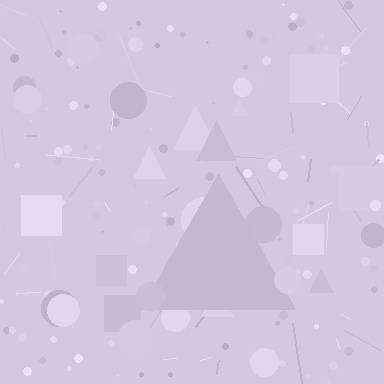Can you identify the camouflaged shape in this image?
The camouflaged shape is a triangle.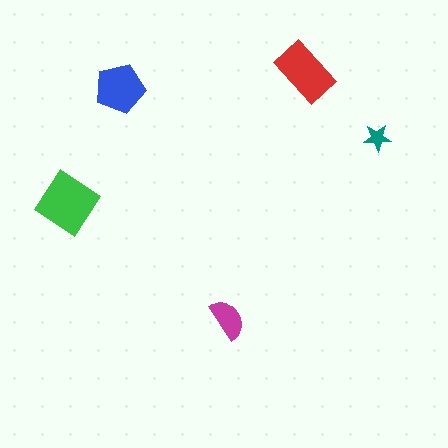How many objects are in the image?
There are 5 objects in the image.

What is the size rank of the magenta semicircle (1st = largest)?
4th.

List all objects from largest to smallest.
The green diamond, the red rectangle, the blue pentagon, the magenta semicircle, the teal star.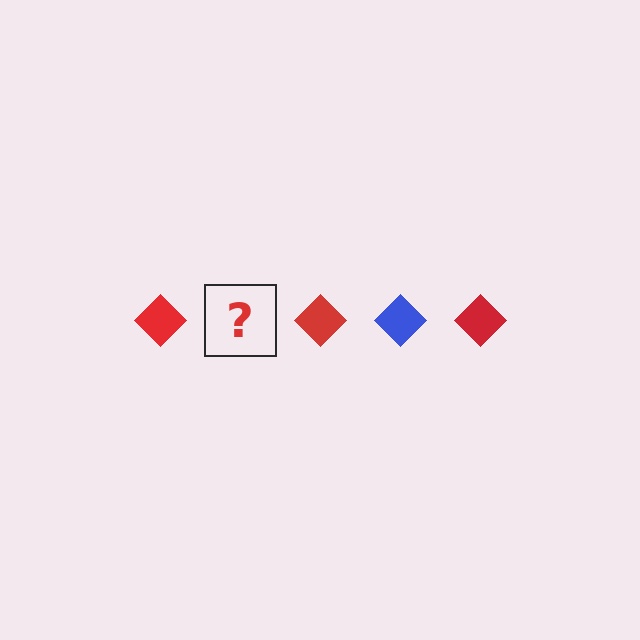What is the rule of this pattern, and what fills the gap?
The rule is that the pattern cycles through red, blue diamonds. The gap should be filled with a blue diamond.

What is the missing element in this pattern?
The missing element is a blue diamond.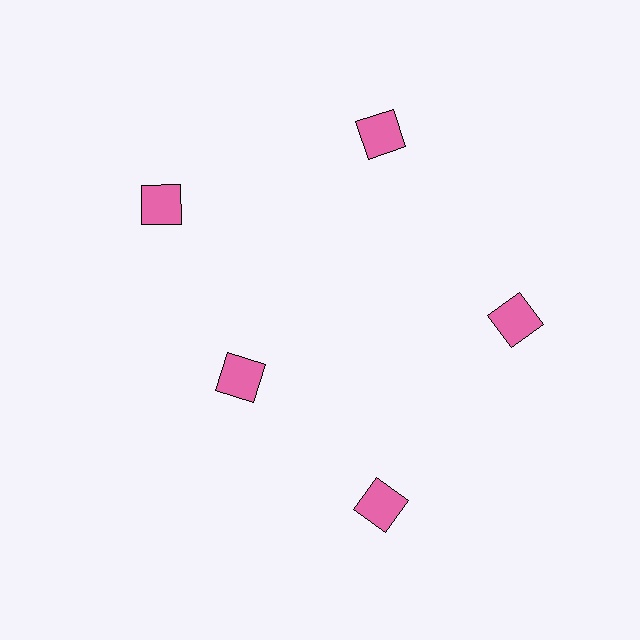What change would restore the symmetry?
The symmetry would be restored by moving it outward, back onto the ring so that all 5 squares sit at equal angles and equal distance from the center.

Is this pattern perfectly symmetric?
No. The 5 pink squares are arranged in a ring, but one element near the 8 o'clock position is pulled inward toward the center, breaking the 5-fold rotational symmetry.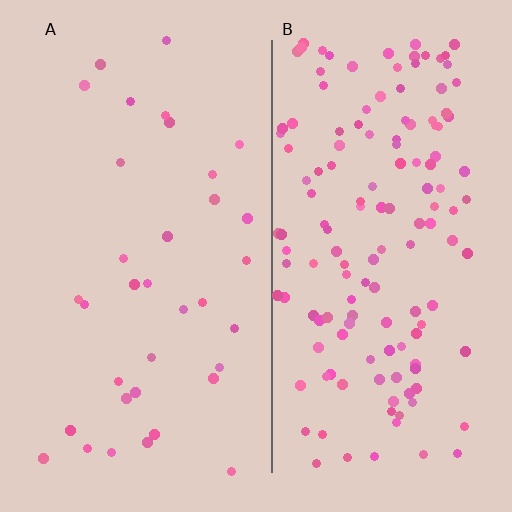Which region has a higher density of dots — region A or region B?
B (the right).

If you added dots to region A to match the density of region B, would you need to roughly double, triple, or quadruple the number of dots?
Approximately quadruple.